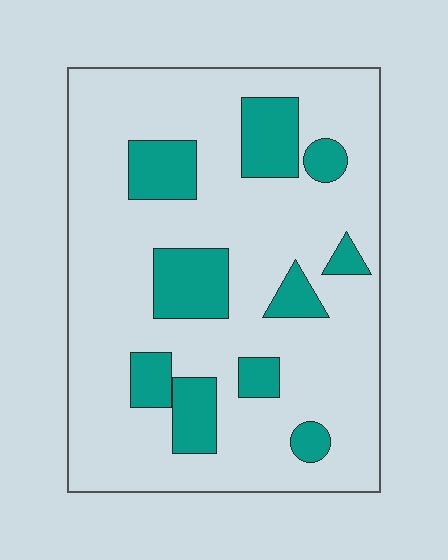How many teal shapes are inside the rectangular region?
10.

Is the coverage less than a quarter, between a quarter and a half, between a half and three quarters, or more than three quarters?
Less than a quarter.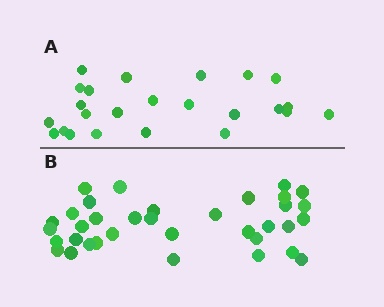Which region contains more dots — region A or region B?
Region B (the bottom region) has more dots.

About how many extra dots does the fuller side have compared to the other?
Region B has roughly 12 or so more dots than region A.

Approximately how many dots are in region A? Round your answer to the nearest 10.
About 20 dots. (The exact count is 24, which rounds to 20.)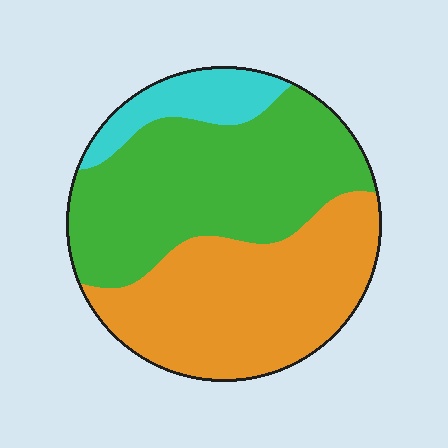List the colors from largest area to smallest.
From largest to smallest: green, orange, cyan.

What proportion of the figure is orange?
Orange takes up between a third and a half of the figure.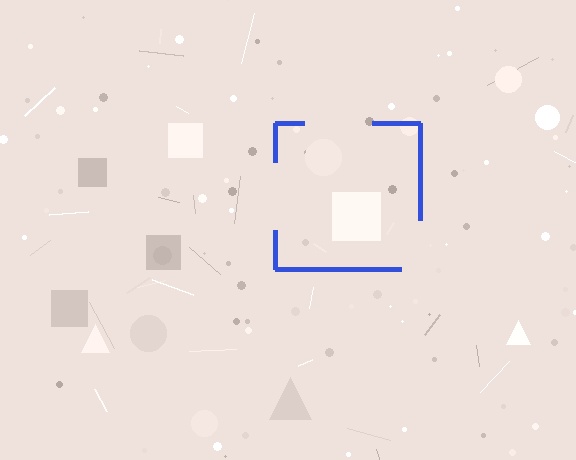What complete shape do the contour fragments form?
The contour fragments form a square.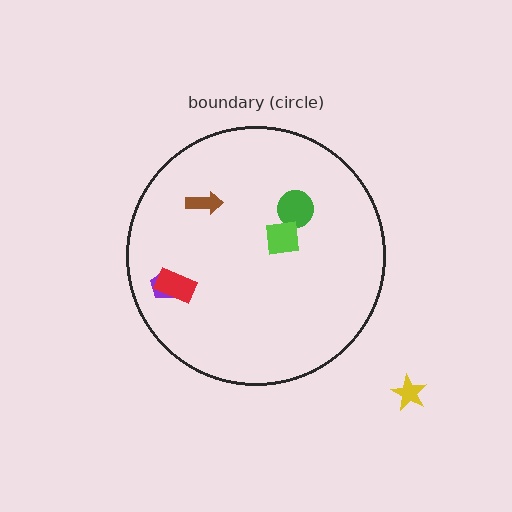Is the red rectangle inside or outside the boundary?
Inside.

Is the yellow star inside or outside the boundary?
Outside.